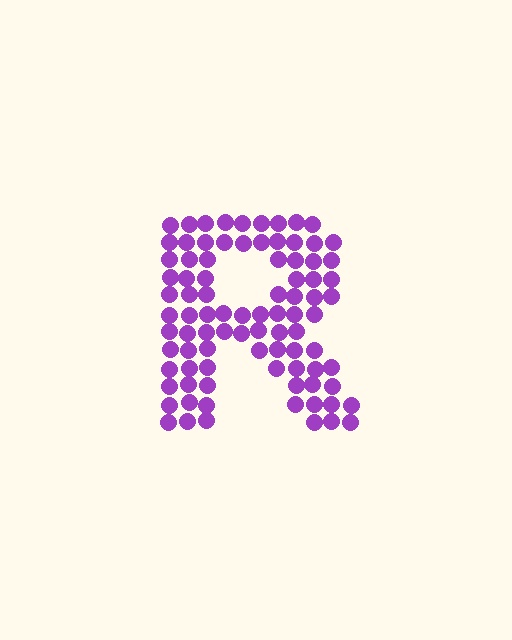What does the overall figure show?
The overall figure shows the letter R.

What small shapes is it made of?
It is made of small circles.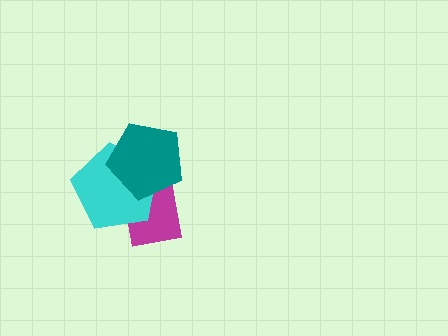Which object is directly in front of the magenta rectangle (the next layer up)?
The cyan pentagon is directly in front of the magenta rectangle.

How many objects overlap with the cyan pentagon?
2 objects overlap with the cyan pentagon.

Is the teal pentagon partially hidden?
No, no other shape covers it.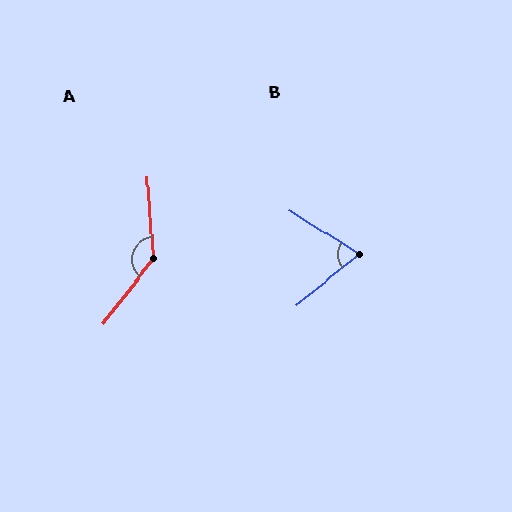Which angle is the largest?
A, at approximately 138 degrees.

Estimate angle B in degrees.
Approximately 71 degrees.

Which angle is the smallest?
B, at approximately 71 degrees.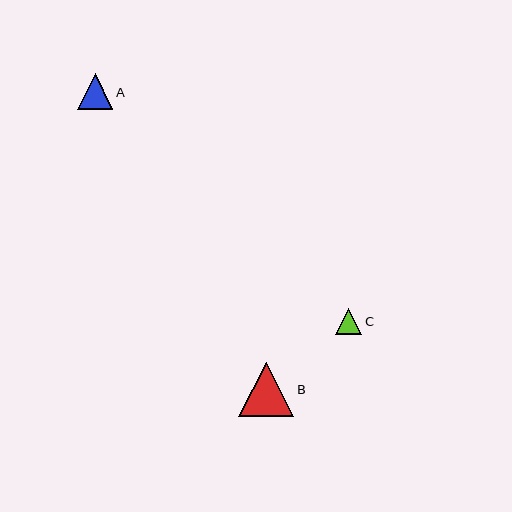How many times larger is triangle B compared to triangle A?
Triangle B is approximately 1.5 times the size of triangle A.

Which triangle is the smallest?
Triangle C is the smallest with a size of approximately 27 pixels.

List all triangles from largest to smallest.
From largest to smallest: B, A, C.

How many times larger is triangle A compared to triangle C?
Triangle A is approximately 1.3 times the size of triangle C.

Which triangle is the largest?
Triangle B is the largest with a size of approximately 55 pixels.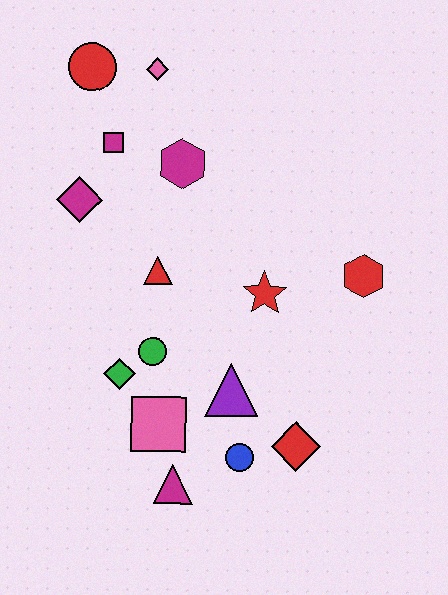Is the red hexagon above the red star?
Yes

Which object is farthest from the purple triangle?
The red circle is farthest from the purple triangle.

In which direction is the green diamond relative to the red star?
The green diamond is to the left of the red star.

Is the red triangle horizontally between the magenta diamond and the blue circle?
Yes